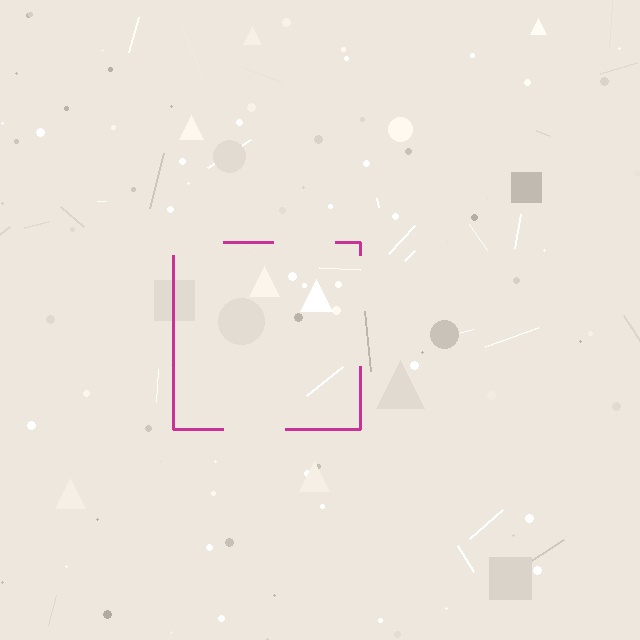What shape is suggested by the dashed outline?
The dashed outline suggests a square.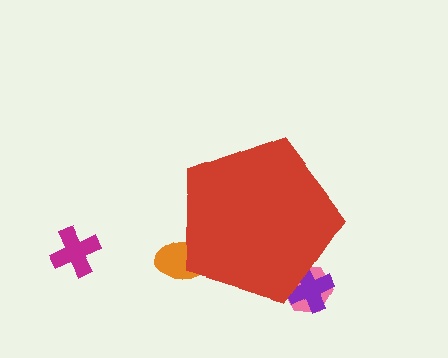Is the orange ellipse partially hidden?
Yes, the orange ellipse is partially hidden behind the red pentagon.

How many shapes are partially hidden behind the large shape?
3 shapes are partially hidden.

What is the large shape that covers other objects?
A red pentagon.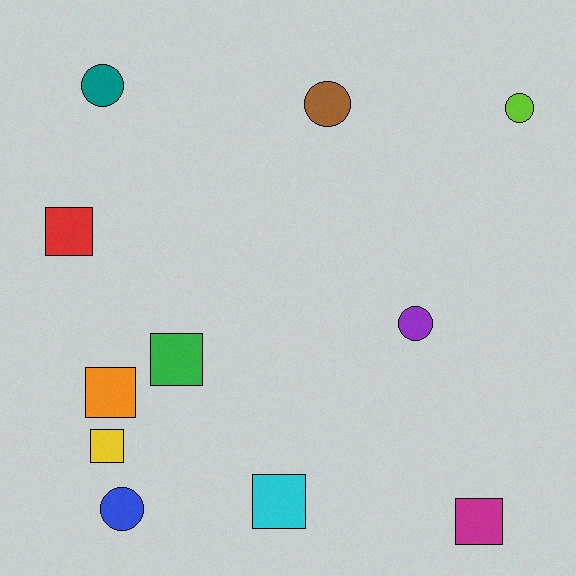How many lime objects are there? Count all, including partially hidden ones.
There is 1 lime object.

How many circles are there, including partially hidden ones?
There are 5 circles.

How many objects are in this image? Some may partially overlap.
There are 11 objects.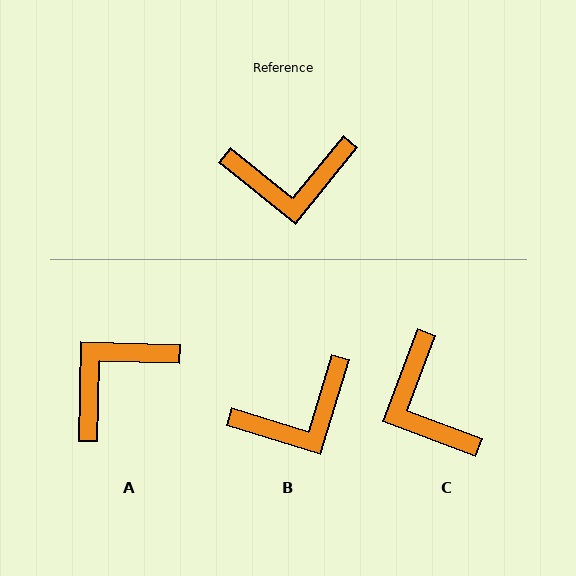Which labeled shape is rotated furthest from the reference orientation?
A, about 142 degrees away.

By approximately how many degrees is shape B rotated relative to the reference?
Approximately 22 degrees counter-clockwise.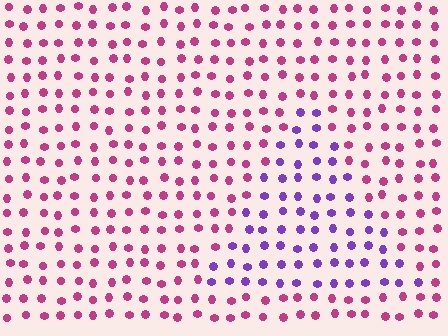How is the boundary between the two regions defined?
The boundary is defined purely by a slight shift in hue (about 57 degrees). Spacing, size, and orientation are identical on both sides.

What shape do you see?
I see a triangle.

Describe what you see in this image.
The image is filled with small magenta elements in a uniform arrangement. A triangle-shaped region is visible where the elements are tinted to a slightly different hue, forming a subtle color boundary.